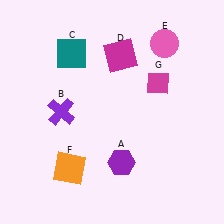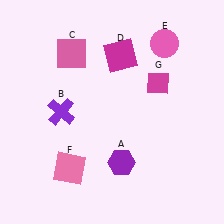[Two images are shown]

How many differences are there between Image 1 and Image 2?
There are 2 differences between the two images.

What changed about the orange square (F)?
In Image 1, F is orange. In Image 2, it changed to pink.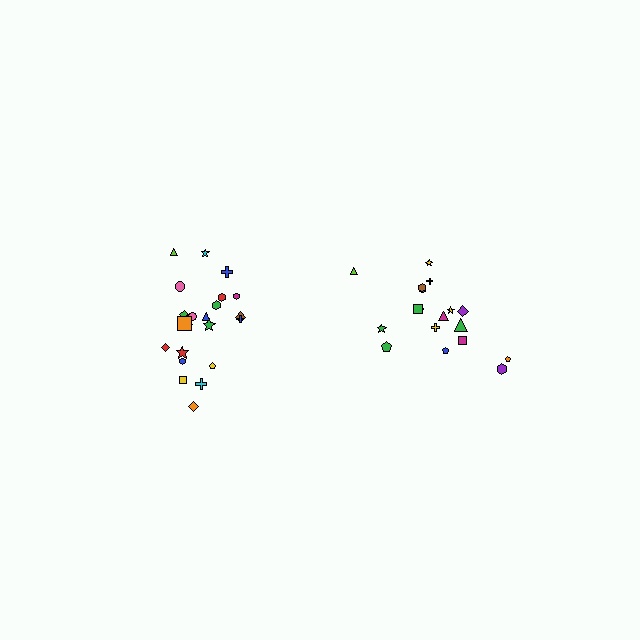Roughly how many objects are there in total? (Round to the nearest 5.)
Roughly 40 objects in total.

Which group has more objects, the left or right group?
The left group.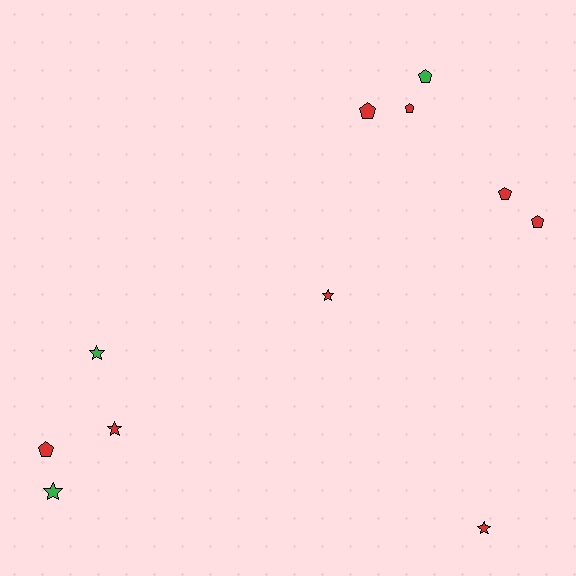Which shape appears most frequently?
Pentagon, with 6 objects.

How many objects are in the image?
There are 11 objects.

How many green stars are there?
There are 2 green stars.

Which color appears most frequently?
Red, with 8 objects.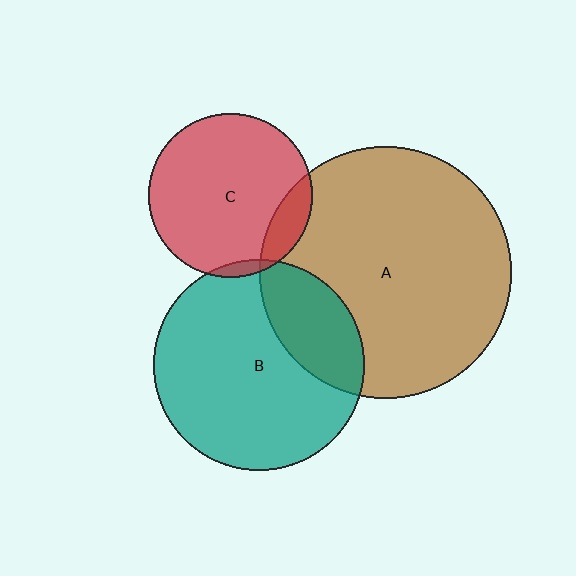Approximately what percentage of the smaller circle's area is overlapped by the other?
Approximately 5%.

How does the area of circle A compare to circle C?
Approximately 2.4 times.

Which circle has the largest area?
Circle A (brown).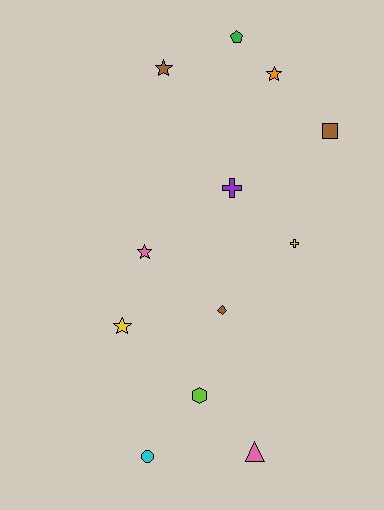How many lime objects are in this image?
There is 1 lime object.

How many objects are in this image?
There are 12 objects.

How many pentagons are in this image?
There is 1 pentagon.